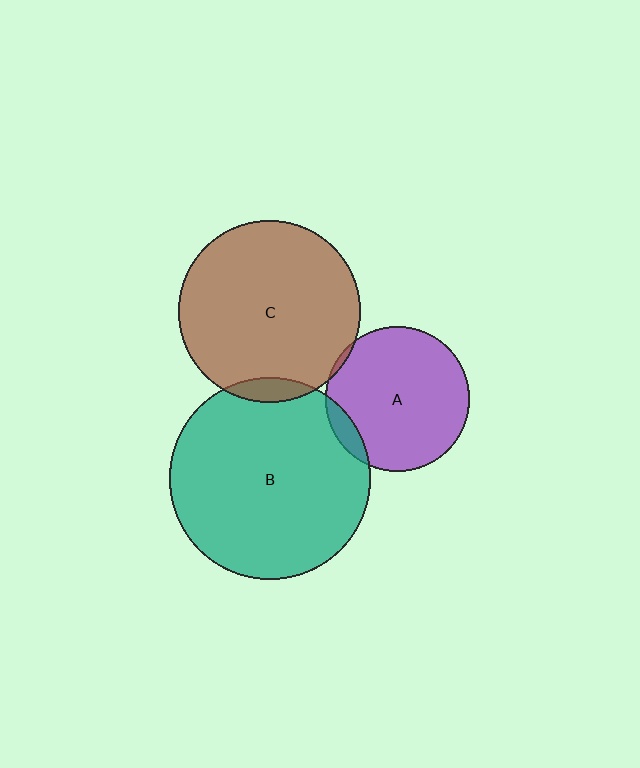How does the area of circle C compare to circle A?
Approximately 1.6 times.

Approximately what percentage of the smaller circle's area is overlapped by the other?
Approximately 5%.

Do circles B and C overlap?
Yes.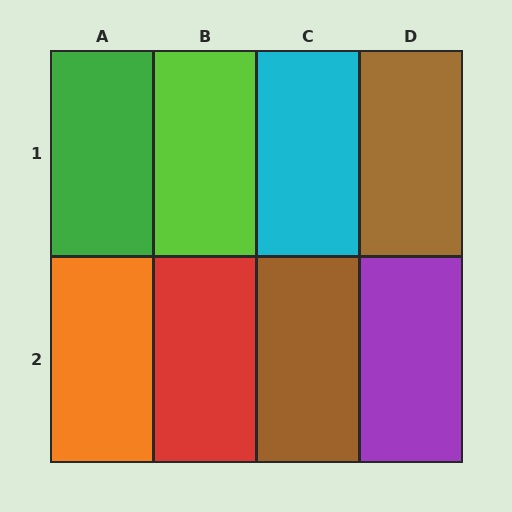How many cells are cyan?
1 cell is cyan.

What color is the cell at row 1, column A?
Green.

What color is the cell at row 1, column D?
Brown.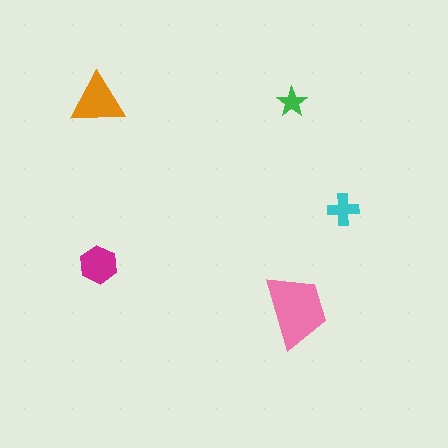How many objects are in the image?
There are 5 objects in the image.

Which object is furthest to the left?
The orange triangle is leftmost.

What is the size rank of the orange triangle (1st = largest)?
2nd.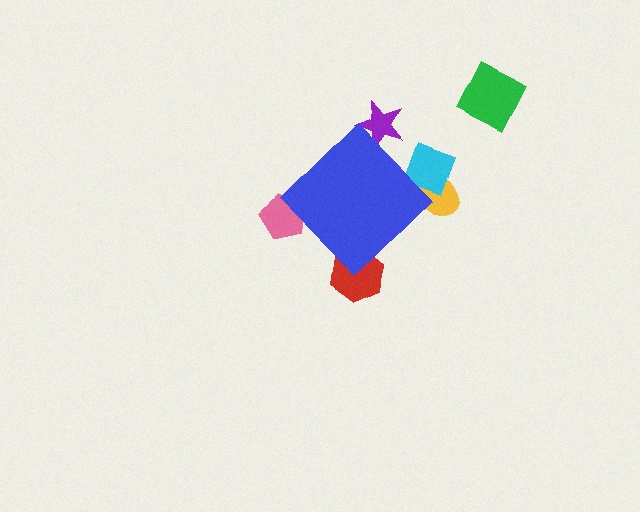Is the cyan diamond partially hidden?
Yes, the cyan diamond is partially hidden behind the blue diamond.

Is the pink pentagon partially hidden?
Yes, the pink pentagon is partially hidden behind the blue diamond.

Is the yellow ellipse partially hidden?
Yes, the yellow ellipse is partially hidden behind the blue diamond.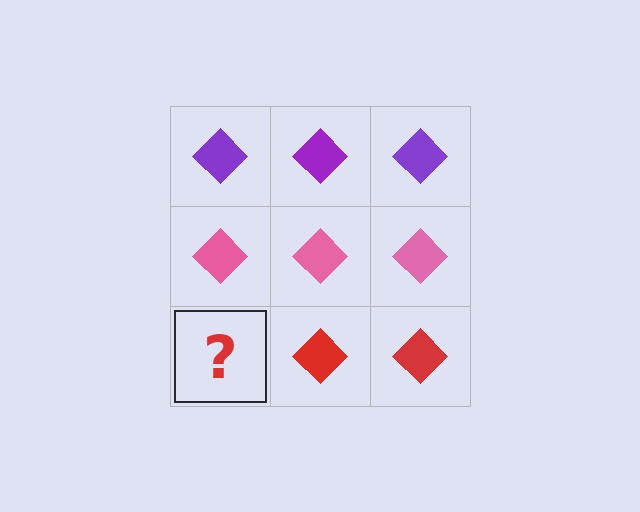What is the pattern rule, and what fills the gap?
The rule is that each row has a consistent color. The gap should be filled with a red diamond.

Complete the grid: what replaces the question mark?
The question mark should be replaced with a red diamond.